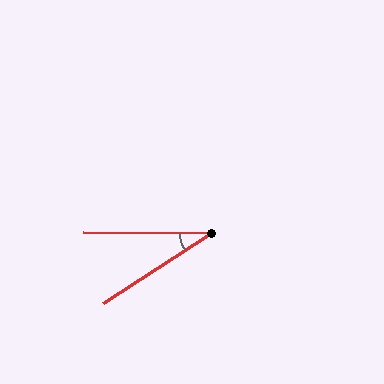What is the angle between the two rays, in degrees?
Approximately 34 degrees.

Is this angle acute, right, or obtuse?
It is acute.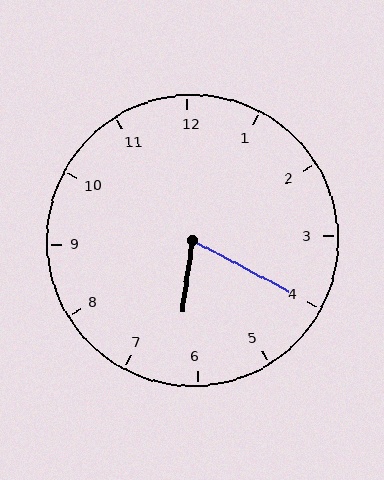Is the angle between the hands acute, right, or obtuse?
It is acute.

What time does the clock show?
6:20.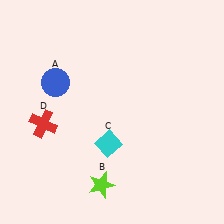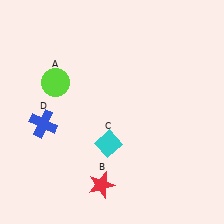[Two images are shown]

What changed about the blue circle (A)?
In Image 1, A is blue. In Image 2, it changed to lime.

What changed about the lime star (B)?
In Image 1, B is lime. In Image 2, it changed to red.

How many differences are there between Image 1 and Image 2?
There are 3 differences between the two images.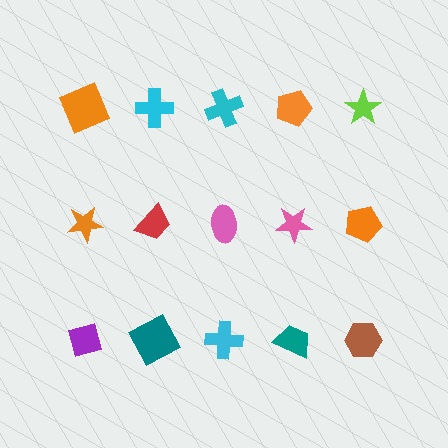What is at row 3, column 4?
A teal trapezoid.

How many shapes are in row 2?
5 shapes.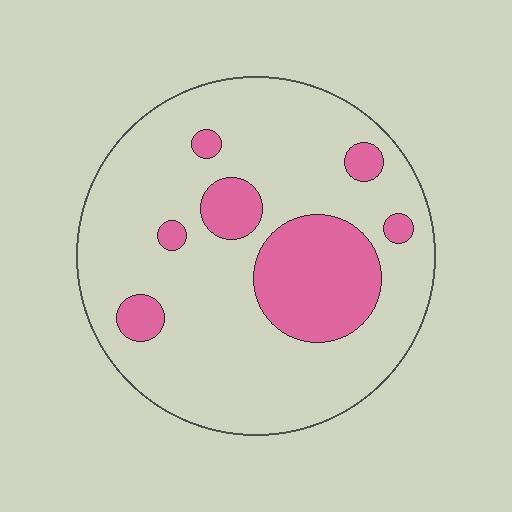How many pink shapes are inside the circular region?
7.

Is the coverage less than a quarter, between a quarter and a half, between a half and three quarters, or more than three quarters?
Less than a quarter.